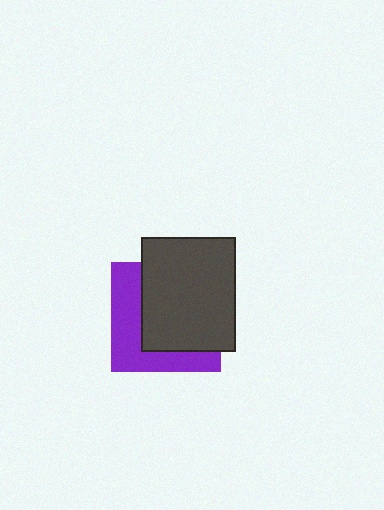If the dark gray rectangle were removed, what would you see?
You would see the complete purple square.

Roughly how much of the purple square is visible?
A small part of it is visible (roughly 40%).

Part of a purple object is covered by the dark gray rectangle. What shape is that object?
It is a square.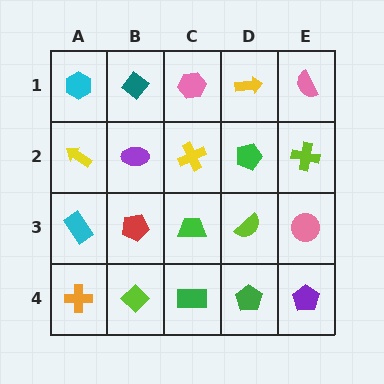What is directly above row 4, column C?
A green trapezoid.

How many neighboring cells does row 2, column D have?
4.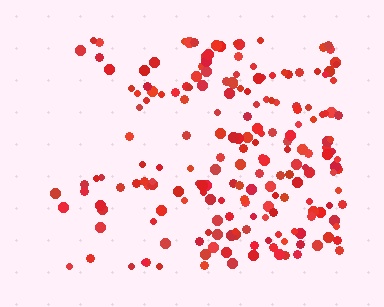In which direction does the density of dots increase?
From left to right, with the right side densest.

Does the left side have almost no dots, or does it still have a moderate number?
Still a moderate number, just noticeably fewer than the right.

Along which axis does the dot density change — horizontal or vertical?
Horizontal.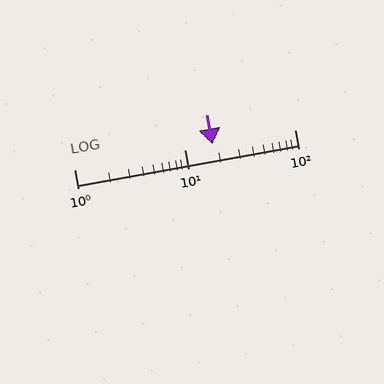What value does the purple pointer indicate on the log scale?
The pointer indicates approximately 18.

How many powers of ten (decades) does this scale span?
The scale spans 2 decades, from 1 to 100.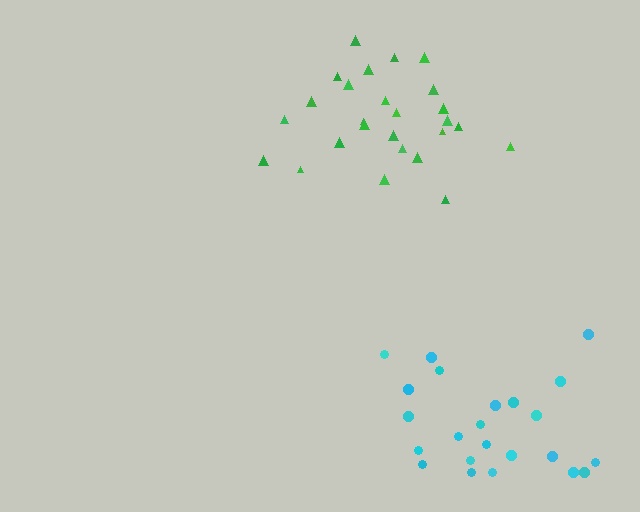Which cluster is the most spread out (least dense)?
Cyan.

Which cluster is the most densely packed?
Green.